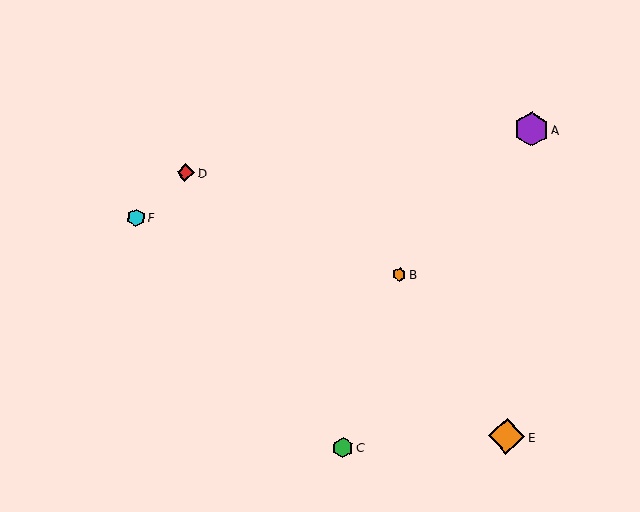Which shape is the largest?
The orange diamond (labeled E) is the largest.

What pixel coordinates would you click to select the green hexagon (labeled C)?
Click at (343, 448) to select the green hexagon C.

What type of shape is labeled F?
Shape F is a cyan hexagon.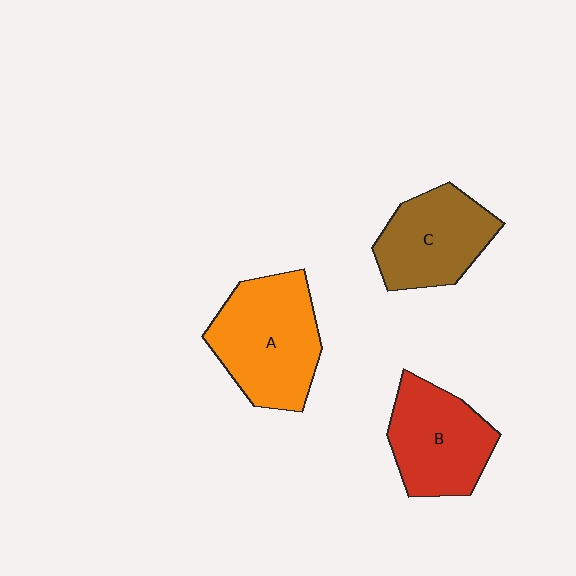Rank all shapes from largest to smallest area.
From largest to smallest: A (orange), B (red), C (brown).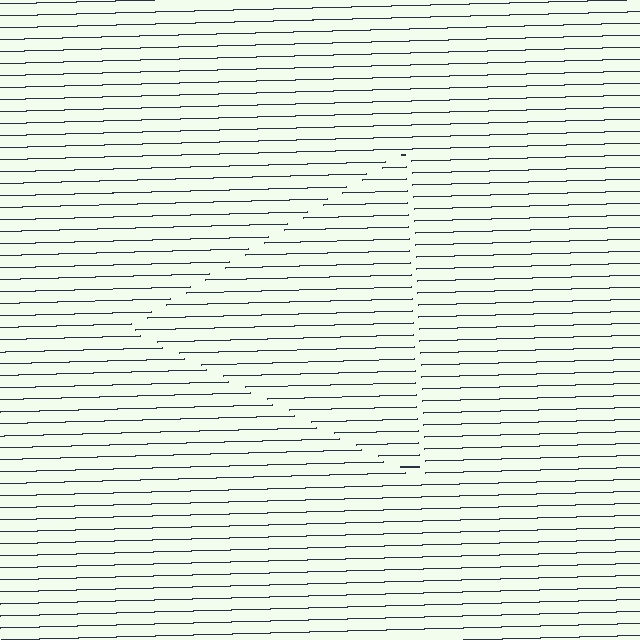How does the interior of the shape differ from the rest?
The interior of the shape contains the same grating, shifted by half a period — the contour is defined by the phase discontinuity where line-ends from the inner and outer gratings abut.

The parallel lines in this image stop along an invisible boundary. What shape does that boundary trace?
An illusory triangle. The interior of the shape contains the same grating, shifted by half a period — the contour is defined by the phase discontinuity where line-ends from the inner and outer gratings abut.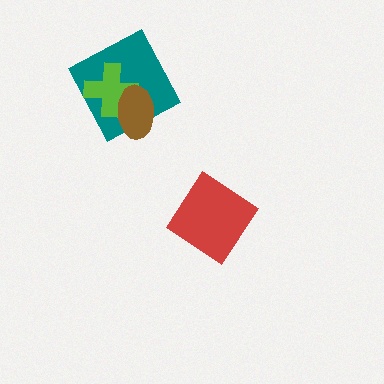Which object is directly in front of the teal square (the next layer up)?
The lime cross is directly in front of the teal square.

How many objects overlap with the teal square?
2 objects overlap with the teal square.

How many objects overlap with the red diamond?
0 objects overlap with the red diamond.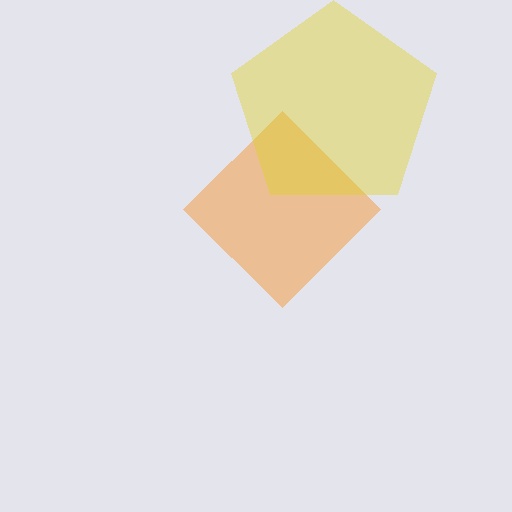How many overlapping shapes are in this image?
There are 2 overlapping shapes in the image.